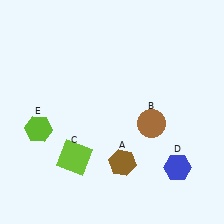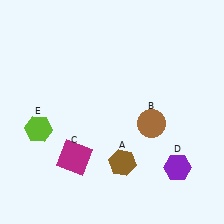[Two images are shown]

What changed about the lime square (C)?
In Image 1, C is lime. In Image 2, it changed to magenta.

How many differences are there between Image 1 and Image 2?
There are 2 differences between the two images.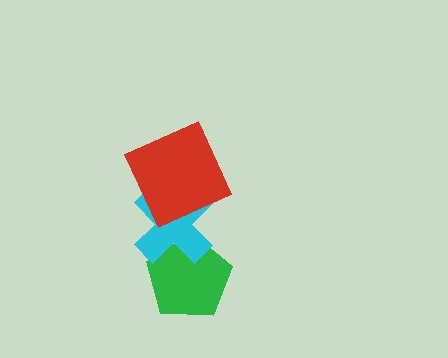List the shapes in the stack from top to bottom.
From top to bottom: the red square, the cyan cross, the green pentagon.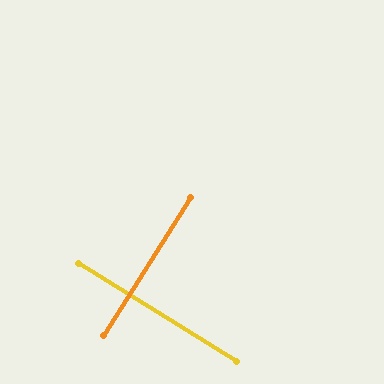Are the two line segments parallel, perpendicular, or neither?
Perpendicular — they meet at approximately 89°.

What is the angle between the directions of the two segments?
Approximately 89 degrees.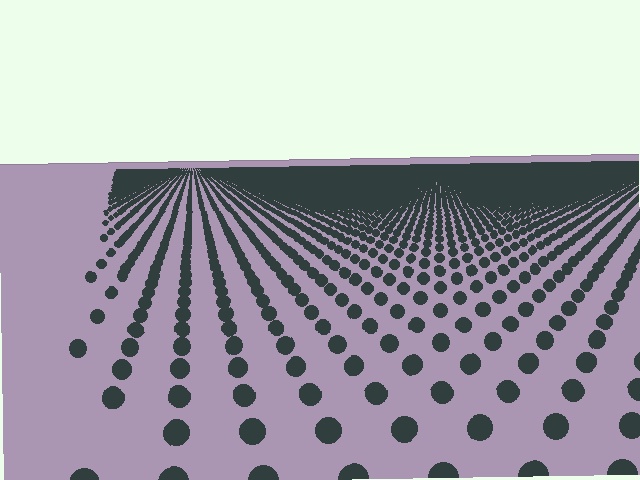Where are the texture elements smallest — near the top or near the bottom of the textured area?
Near the top.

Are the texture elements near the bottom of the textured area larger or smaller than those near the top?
Larger. Near the bottom, elements are closer to the viewer and appear at a bigger on-screen size.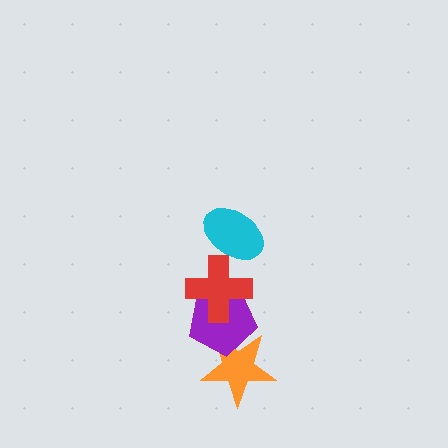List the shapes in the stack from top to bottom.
From top to bottom: the cyan ellipse, the red cross, the purple pentagon, the orange star.